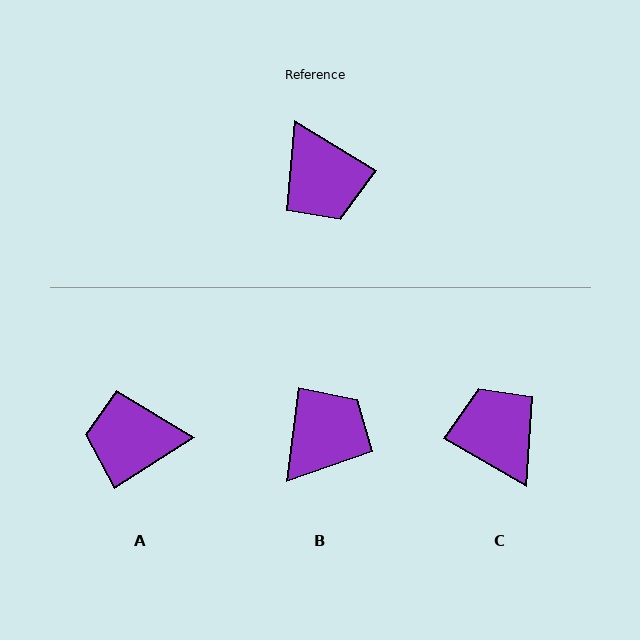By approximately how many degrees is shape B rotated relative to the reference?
Approximately 115 degrees counter-clockwise.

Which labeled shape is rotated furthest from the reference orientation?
C, about 179 degrees away.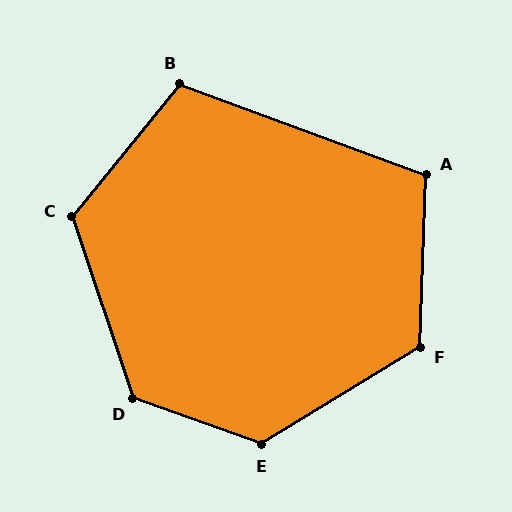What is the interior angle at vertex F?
Approximately 123 degrees (obtuse).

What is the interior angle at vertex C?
Approximately 123 degrees (obtuse).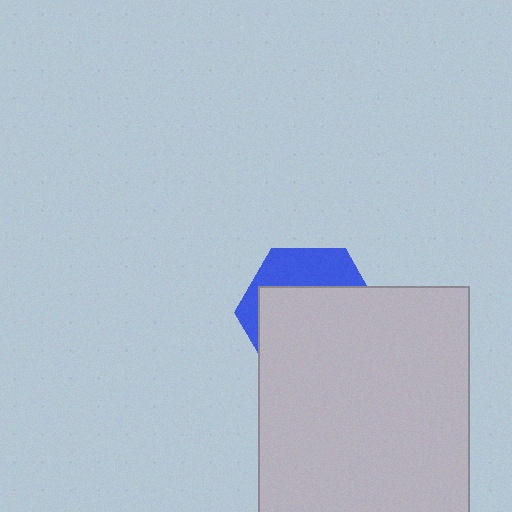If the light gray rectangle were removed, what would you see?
You would see the complete blue hexagon.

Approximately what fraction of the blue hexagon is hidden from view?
Roughly 68% of the blue hexagon is hidden behind the light gray rectangle.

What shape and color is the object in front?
The object in front is a light gray rectangle.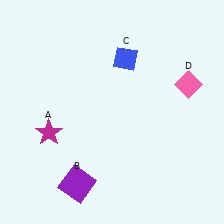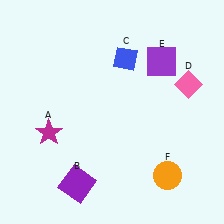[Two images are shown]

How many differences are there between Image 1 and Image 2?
There are 2 differences between the two images.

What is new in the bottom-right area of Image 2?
An orange circle (F) was added in the bottom-right area of Image 2.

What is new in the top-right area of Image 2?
A purple square (E) was added in the top-right area of Image 2.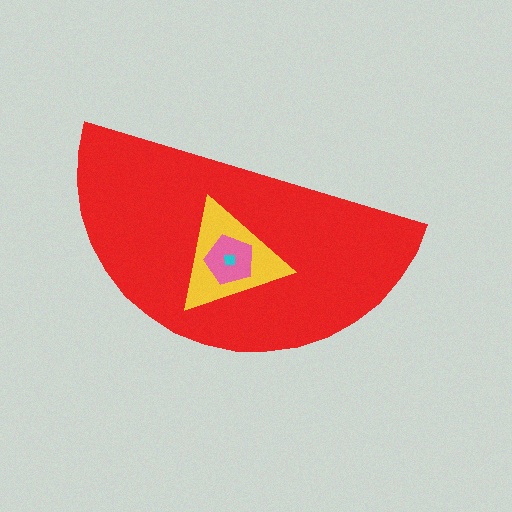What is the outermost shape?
The red semicircle.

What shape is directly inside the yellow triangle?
The pink pentagon.